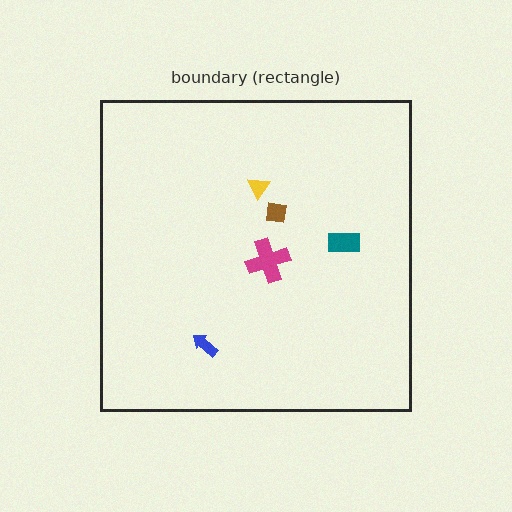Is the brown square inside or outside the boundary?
Inside.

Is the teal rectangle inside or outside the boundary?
Inside.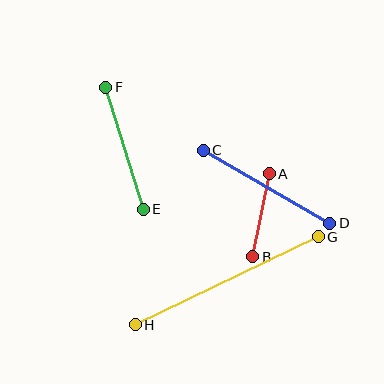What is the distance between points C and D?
The distance is approximately 146 pixels.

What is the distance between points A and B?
The distance is approximately 84 pixels.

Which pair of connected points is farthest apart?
Points G and H are farthest apart.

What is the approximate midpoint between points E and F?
The midpoint is at approximately (124, 148) pixels.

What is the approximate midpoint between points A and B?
The midpoint is at approximately (261, 215) pixels.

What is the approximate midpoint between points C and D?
The midpoint is at approximately (267, 187) pixels.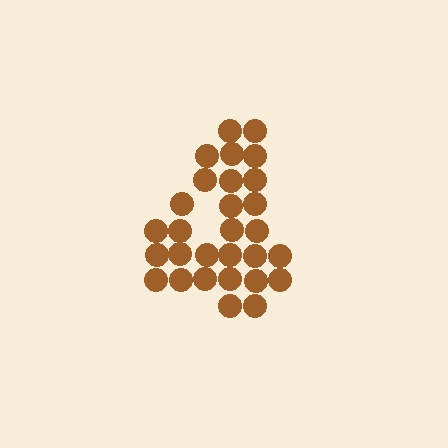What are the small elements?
The small elements are circles.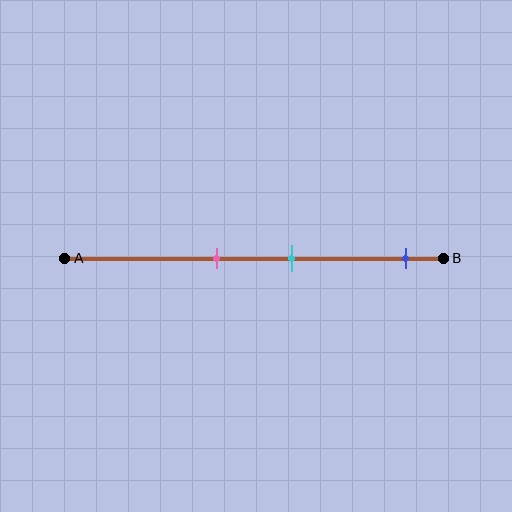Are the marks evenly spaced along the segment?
No, the marks are not evenly spaced.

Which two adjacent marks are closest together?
The pink and cyan marks are the closest adjacent pair.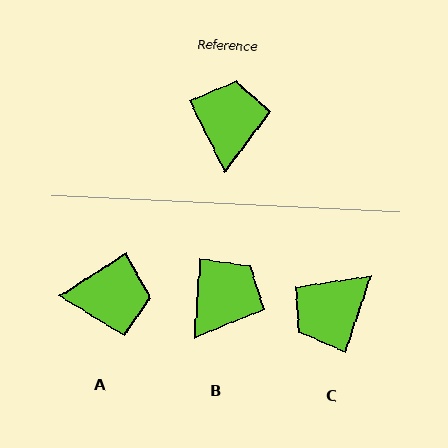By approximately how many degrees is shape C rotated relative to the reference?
Approximately 135 degrees counter-clockwise.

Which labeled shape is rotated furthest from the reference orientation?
C, about 135 degrees away.